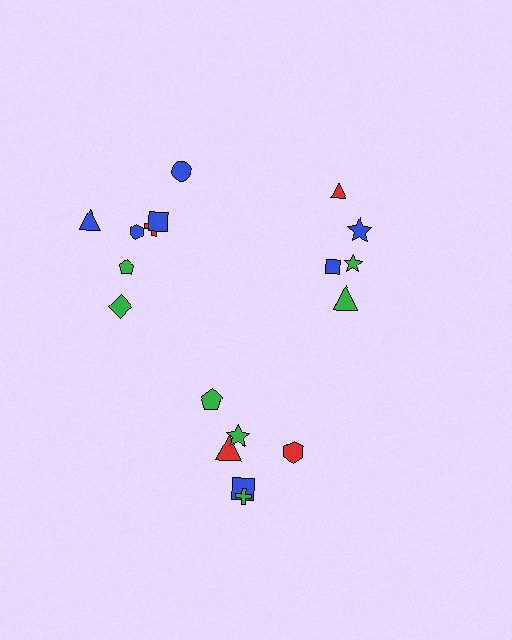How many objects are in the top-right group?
There are 5 objects.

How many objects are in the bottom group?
There are 6 objects.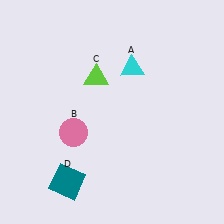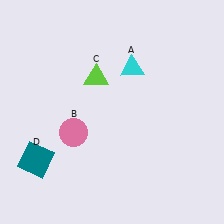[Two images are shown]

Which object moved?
The teal square (D) moved left.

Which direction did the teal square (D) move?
The teal square (D) moved left.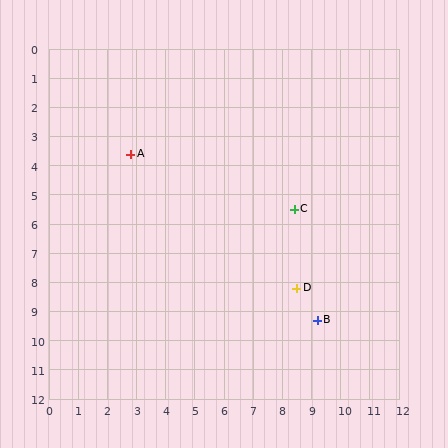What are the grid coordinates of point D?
Point D is at approximately (8.5, 8.2).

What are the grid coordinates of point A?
Point A is at approximately (2.8, 3.6).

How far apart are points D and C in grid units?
Points D and C are about 2.7 grid units apart.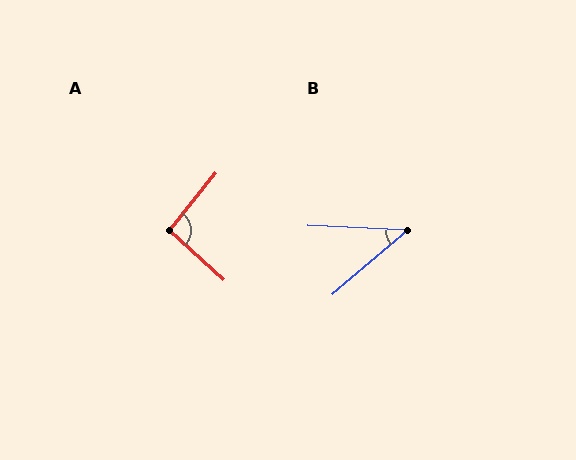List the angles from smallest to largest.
B (43°), A (94°).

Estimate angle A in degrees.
Approximately 94 degrees.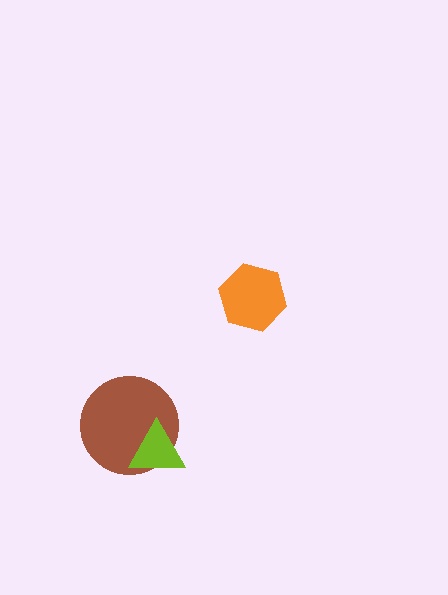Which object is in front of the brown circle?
The lime triangle is in front of the brown circle.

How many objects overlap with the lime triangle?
1 object overlaps with the lime triangle.